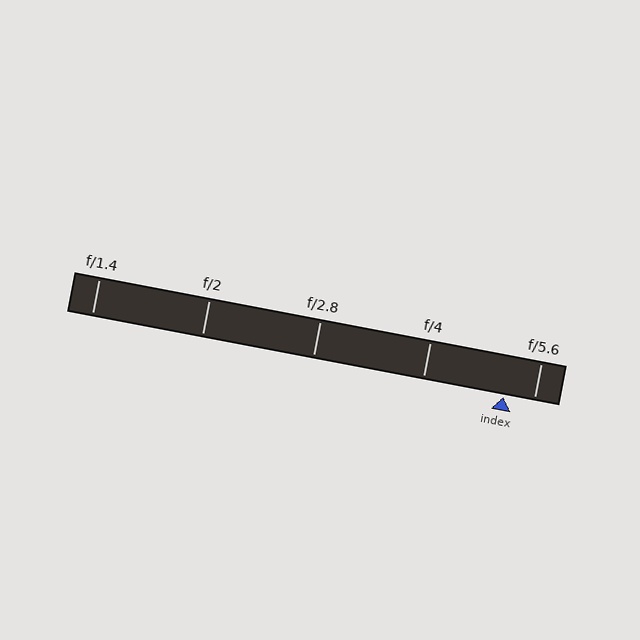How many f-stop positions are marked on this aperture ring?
There are 5 f-stop positions marked.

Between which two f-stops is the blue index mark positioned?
The index mark is between f/4 and f/5.6.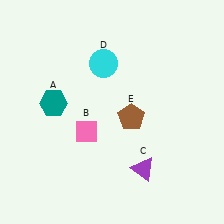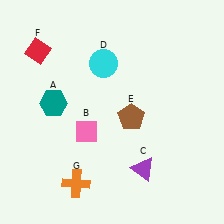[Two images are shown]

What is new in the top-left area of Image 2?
A red diamond (F) was added in the top-left area of Image 2.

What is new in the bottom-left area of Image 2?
An orange cross (G) was added in the bottom-left area of Image 2.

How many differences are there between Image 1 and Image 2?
There are 2 differences between the two images.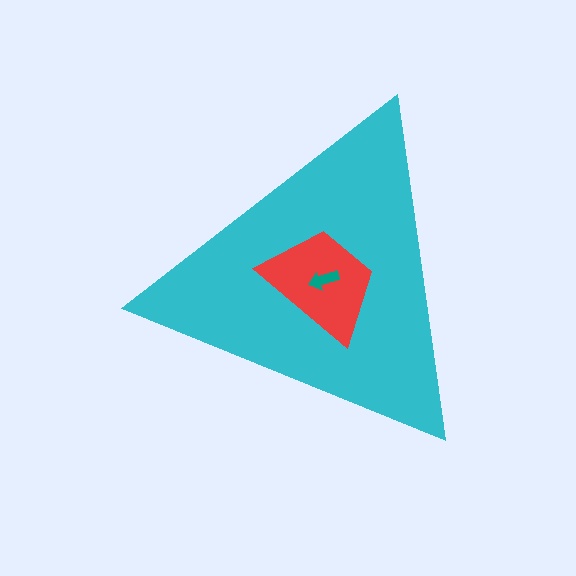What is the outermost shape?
The cyan triangle.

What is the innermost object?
The teal arrow.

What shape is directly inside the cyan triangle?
The red trapezoid.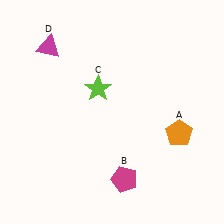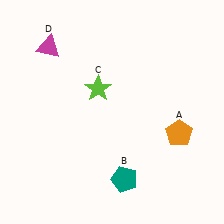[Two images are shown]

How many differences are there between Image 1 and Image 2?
There is 1 difference between the two images.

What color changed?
The pentagon (B) changed from magenta in Image 1 to teal in Image 2.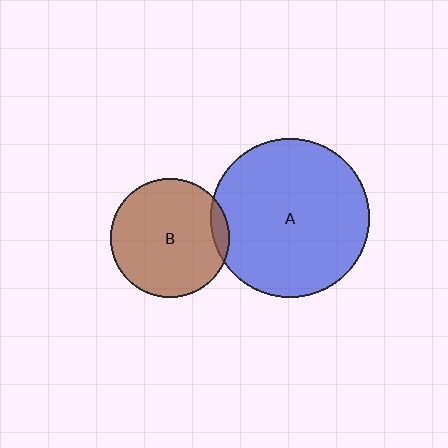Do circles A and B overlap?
Yes.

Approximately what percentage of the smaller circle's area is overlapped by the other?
Approximately 5%.